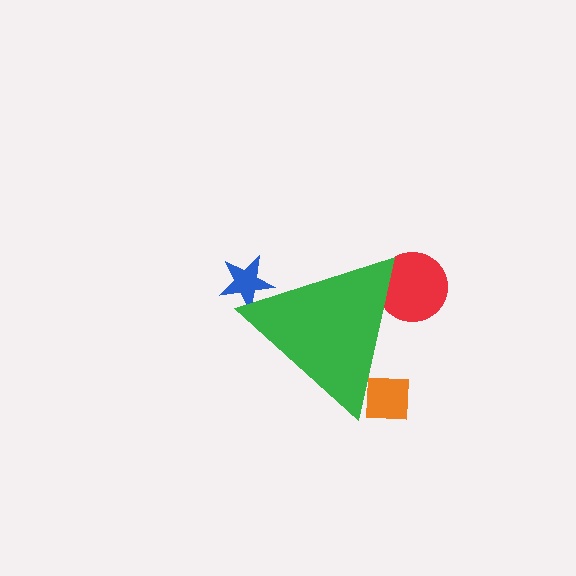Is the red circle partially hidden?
Yes, the red circle is partially hidden behind the green triangle.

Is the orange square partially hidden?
Yes, the orange square is partially hidden behind the green triangle.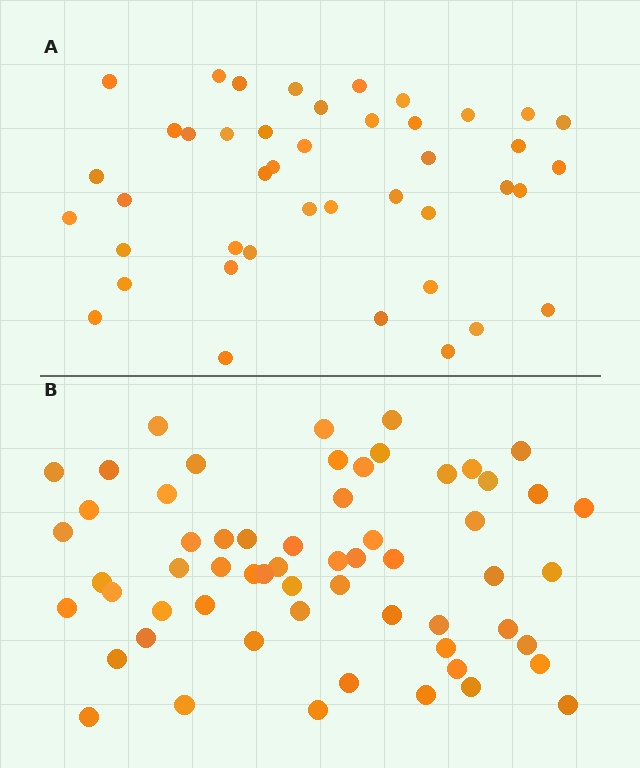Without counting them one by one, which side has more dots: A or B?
Region B (the bottom region) has more dots.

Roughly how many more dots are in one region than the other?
Region B has approximately 15 more dots than region A.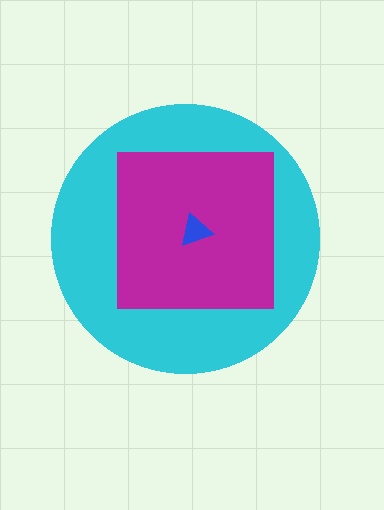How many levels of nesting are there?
3.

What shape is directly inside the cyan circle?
The magenta square.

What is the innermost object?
The blue triangle.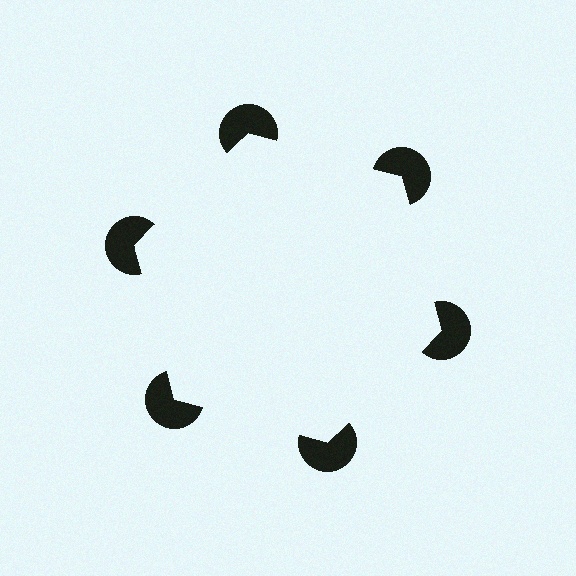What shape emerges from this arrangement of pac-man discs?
An illusory hexagon — its edges are inferred from the aligned wedge cuts in the pac-man discs, not physically drawn.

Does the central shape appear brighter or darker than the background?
It typically appears slightly brighter than the background, even though no actual brightness change is drawn.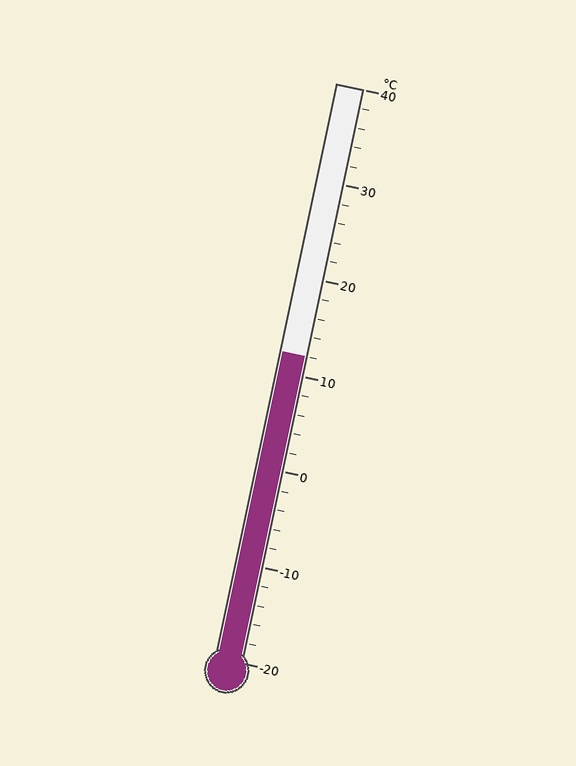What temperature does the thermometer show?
The thermometer shows approximately 12°C.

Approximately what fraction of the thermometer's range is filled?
The thermometer is filled to approximately 55% of its range.